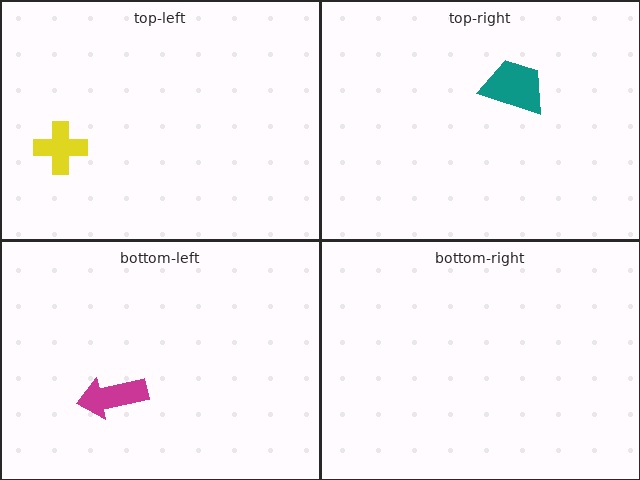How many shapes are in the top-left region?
1.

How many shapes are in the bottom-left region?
1.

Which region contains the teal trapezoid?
The top-right region.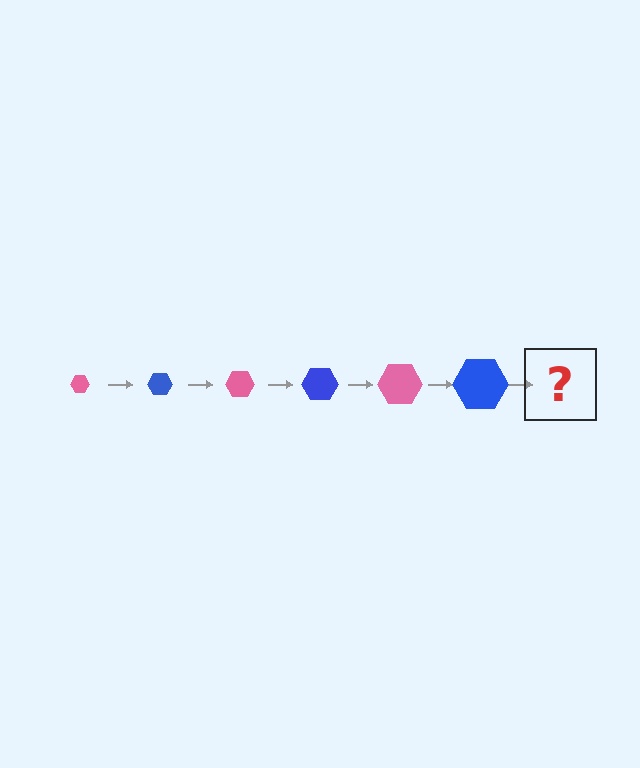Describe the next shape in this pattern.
It should be a pink hexagon, larger than the previous one.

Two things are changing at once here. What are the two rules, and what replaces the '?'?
The two rules are that the hexagon grows larger each step and the color cycles through pink and blue. The '?' should be a pink hexagon, larger than the previous one.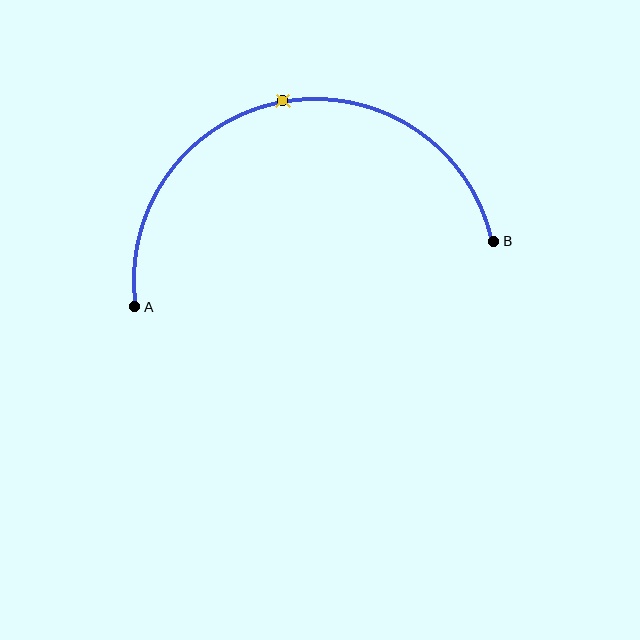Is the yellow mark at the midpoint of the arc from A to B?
Yes. The yellow mark lies on the arc at equal arc-length from both A and B — it is the arc midpoint.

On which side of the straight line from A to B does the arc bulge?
The arc bulges above the straight line connecting A and B.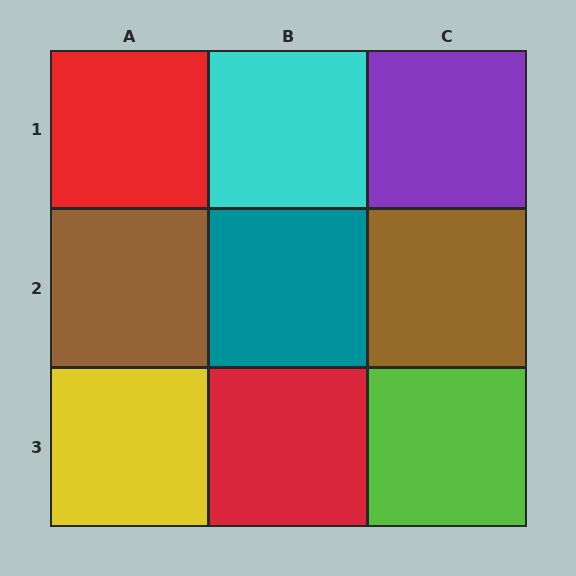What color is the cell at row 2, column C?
Brown.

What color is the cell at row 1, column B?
Cyan.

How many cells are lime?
1 cell is lime.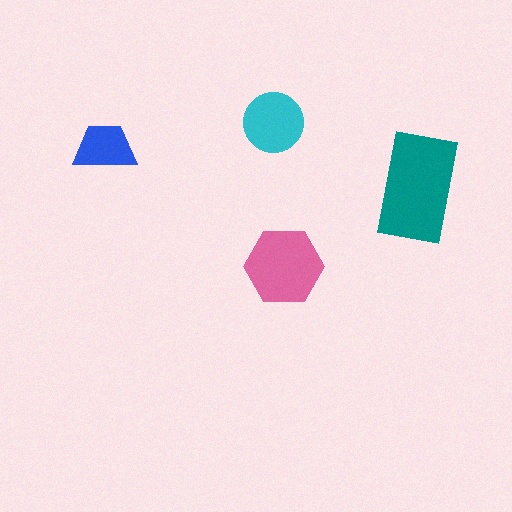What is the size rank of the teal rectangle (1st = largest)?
1st.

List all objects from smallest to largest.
The blue trapezoid, the cyan circle, the pink hexagon, the teal rectangle.